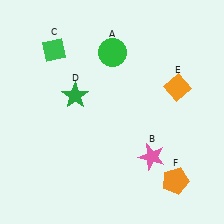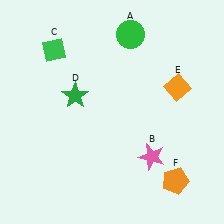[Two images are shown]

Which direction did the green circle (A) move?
The green circle (A) moved up.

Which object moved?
The green circle (A) moved up.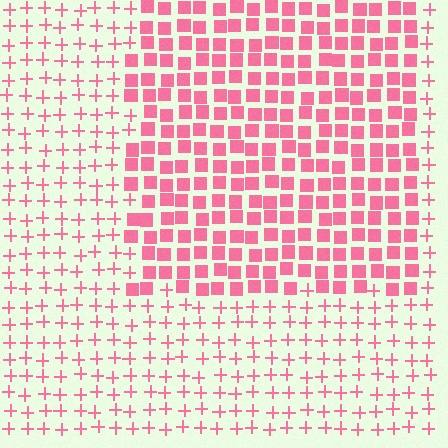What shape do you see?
I see a rectangle.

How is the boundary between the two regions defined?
The boundary is defined by a change in element shape: squares inside vs. plus signs outside. All elements share the same color and spacing.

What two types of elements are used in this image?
The image uses squares inside the rectangle region and plus signs outside it.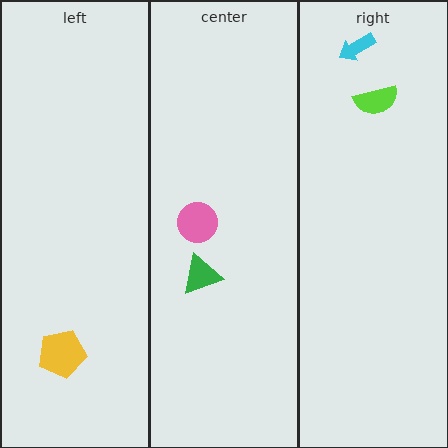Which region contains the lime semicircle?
The right region.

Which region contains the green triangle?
The center region.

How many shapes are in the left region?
1.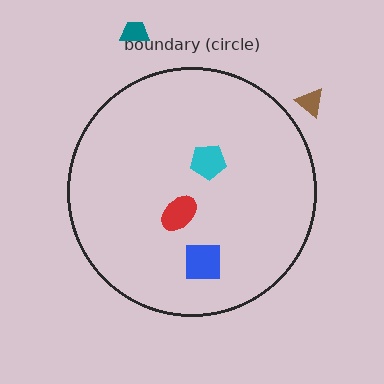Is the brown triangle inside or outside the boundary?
Outside.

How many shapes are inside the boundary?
3 inside, 2 outside.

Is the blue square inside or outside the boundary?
Inside.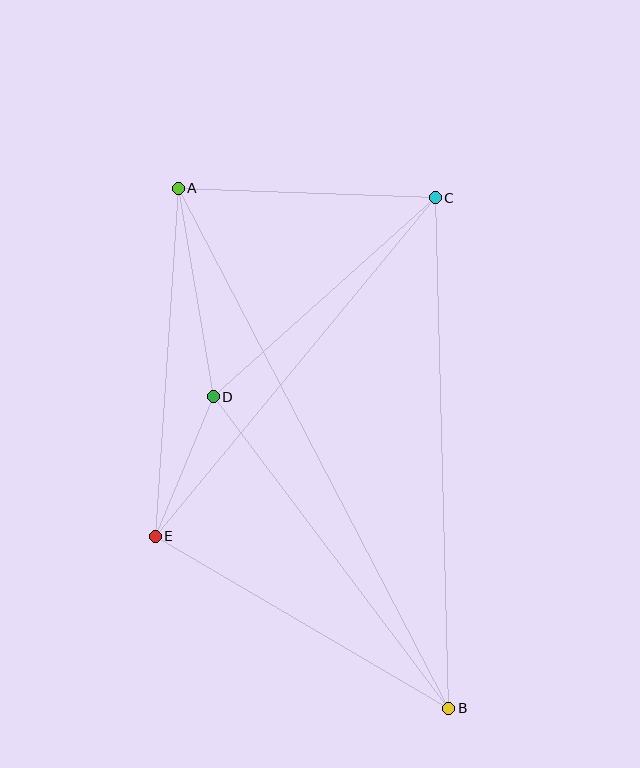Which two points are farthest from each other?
Points A and B are farthest from each other.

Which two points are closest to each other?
Points D and E are closest to each other.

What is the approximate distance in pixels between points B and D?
The distance between B and D is approximately 391 pixels.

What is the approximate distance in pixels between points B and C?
The distance between B and C is approximately 511 pixels.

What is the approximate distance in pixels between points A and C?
The distance between A and C is approximately 257 pixels.